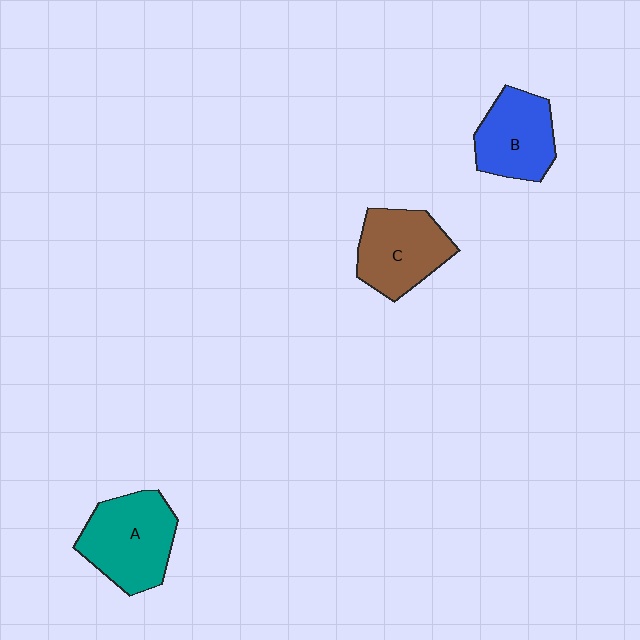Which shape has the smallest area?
Shape B (blue).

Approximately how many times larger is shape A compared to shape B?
Approximately 1.2 times.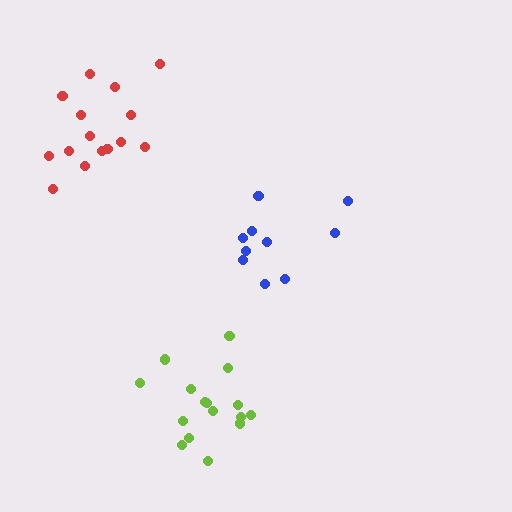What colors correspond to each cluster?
The clusters are colored: lime, blue, red.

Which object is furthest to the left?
The red cluster is leftmost.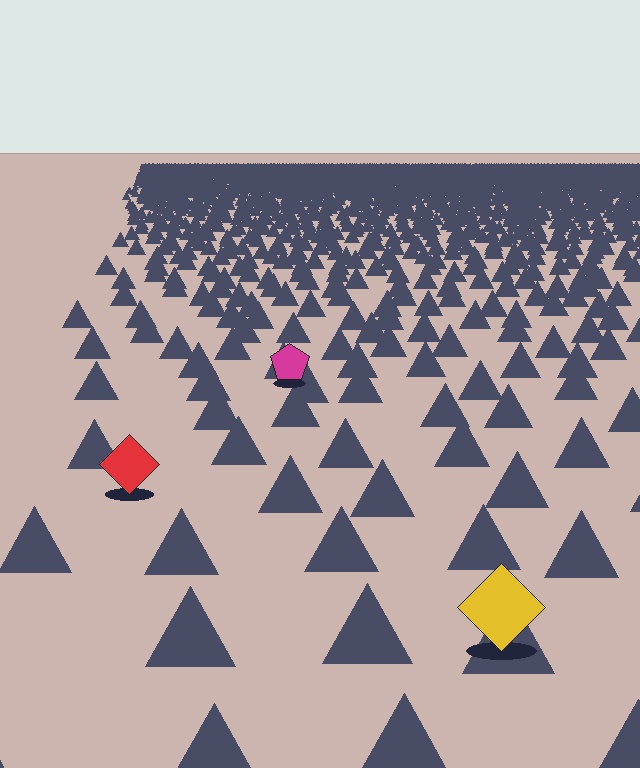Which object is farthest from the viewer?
The magenta pentagon is farthest from the viewer. It appears smaller and the ground texture around it is denser.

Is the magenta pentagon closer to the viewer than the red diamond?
No. The red diamond is closer — you can tell from the texture gradient: the ground texture is coarser near it.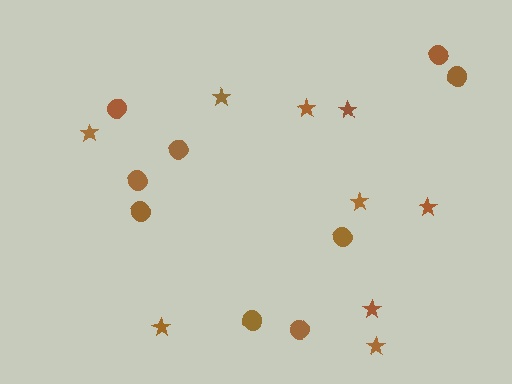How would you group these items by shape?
There are 2 groups: one group of stars (9) and one group of circles (9).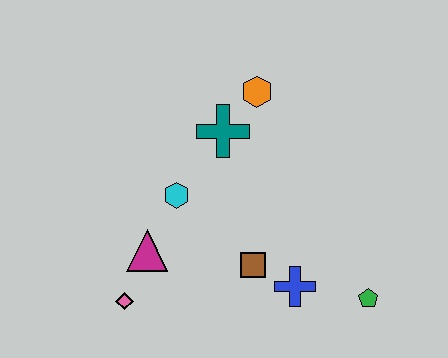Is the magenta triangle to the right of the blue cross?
No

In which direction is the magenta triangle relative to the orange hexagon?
The magenta triangle is below the orange hexagon.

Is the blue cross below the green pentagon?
No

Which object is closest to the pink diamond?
The magenta triangle is closest to the pink diamond.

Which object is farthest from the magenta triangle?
The green pentagon is farthest from the magenta triangle.